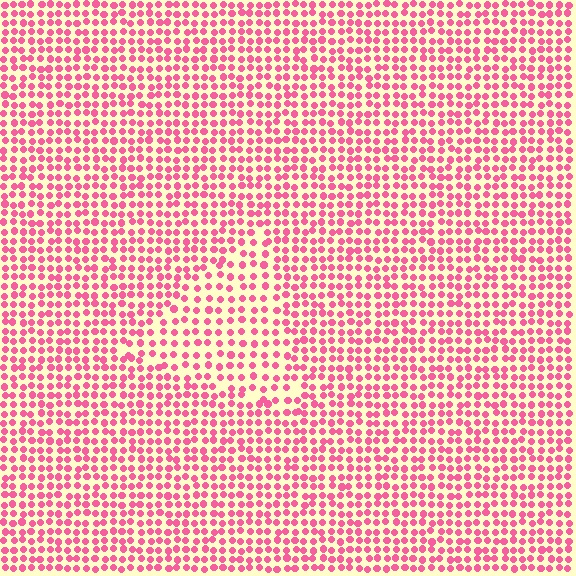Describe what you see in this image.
The image contains small pink elements arranged at two different densities. A triangle-shaped region is visible where the elements are less densely packed than the surrounding area.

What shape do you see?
I see a triangle.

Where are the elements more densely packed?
The elements are more densely packed outside the triangle boundary.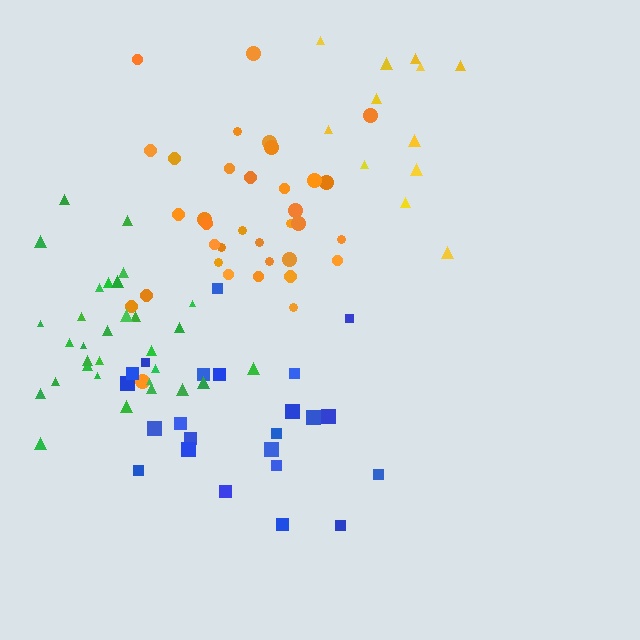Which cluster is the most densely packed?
Orange.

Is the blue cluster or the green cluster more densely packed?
Green.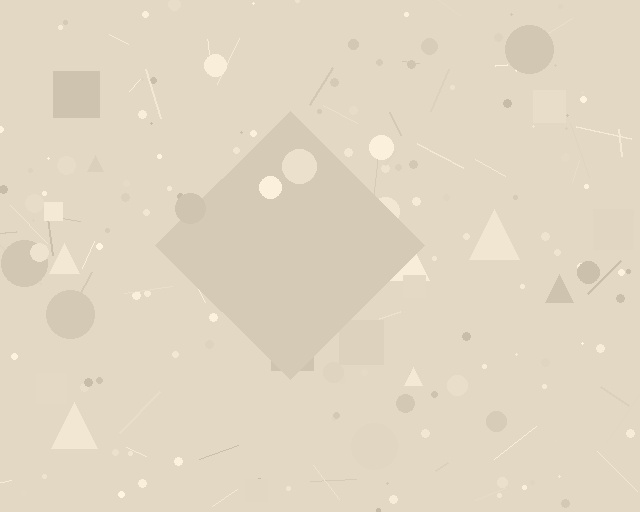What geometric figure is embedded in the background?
A diamond is embedded in the background.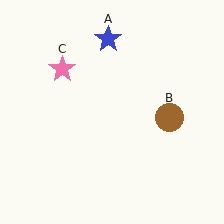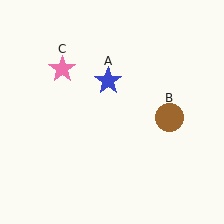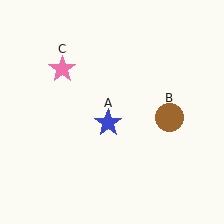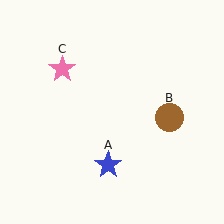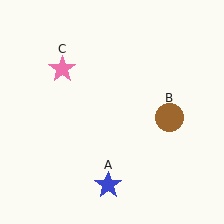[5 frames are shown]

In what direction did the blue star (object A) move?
The blue star (object A) moved down.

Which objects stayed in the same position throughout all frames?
Brown circle (object B) and pink star (object C) remained stationary.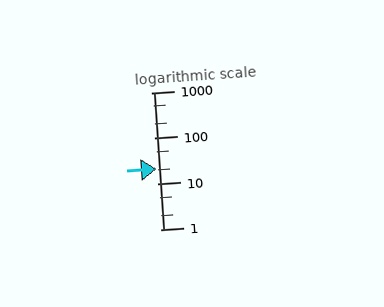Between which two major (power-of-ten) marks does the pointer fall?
The pointer is between 10 and 100.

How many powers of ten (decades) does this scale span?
The scale spans 3 decades, from 1 to 1000.